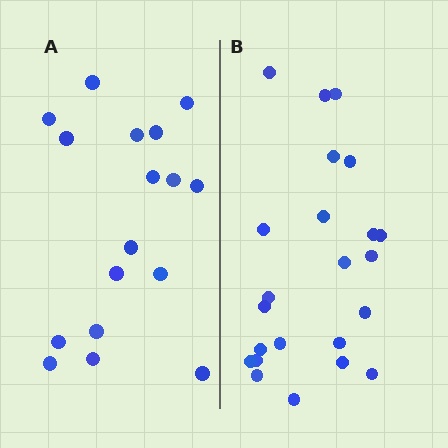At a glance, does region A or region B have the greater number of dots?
Region B (the right region) has more dots.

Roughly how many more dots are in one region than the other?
Region B has about 6 more dots than region A.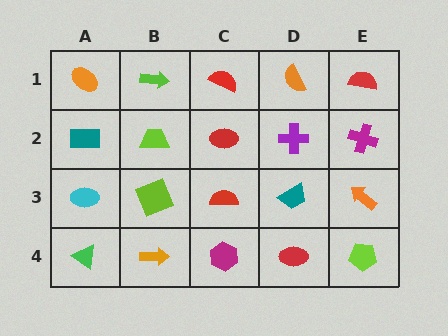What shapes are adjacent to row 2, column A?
An orange ellipse (row 1, column A), a cyan ellipse (row 3, column A), a lime trapezoid (row 2, column B).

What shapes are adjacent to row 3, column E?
A magenta cross (row 2, column E), a lime pentagon (row 4, column E), a teal trapezoid (row 3, column D).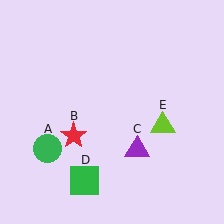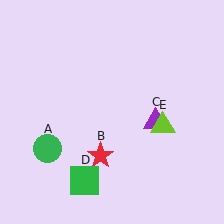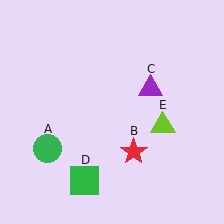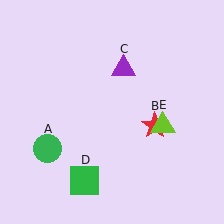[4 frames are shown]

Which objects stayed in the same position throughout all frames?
Green circle (object A) and green square (object D) and lime triangle (object E) remained stationary.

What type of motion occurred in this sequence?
The red star (object B), purple triangle (object C) rotated counterclockwise around the center of the scene.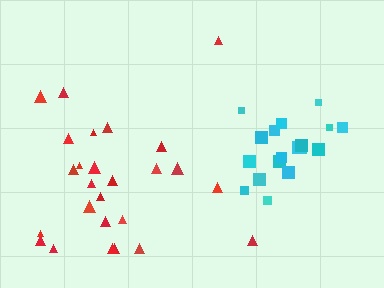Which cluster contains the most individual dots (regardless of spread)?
Red (26).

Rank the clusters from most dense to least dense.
cyan, red.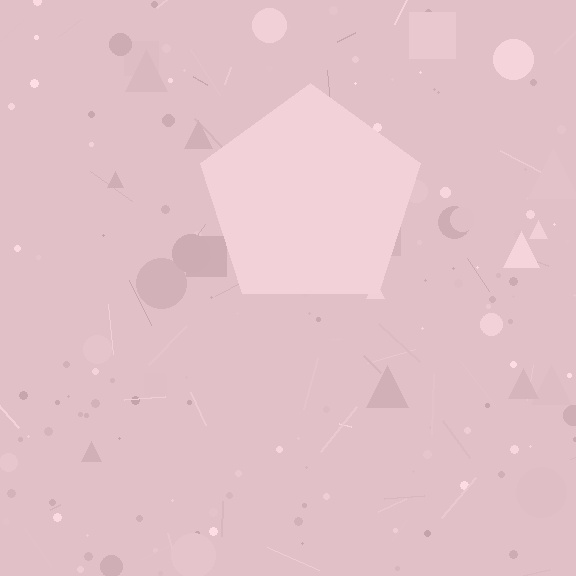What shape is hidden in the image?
A pentagon is hidden in the image.